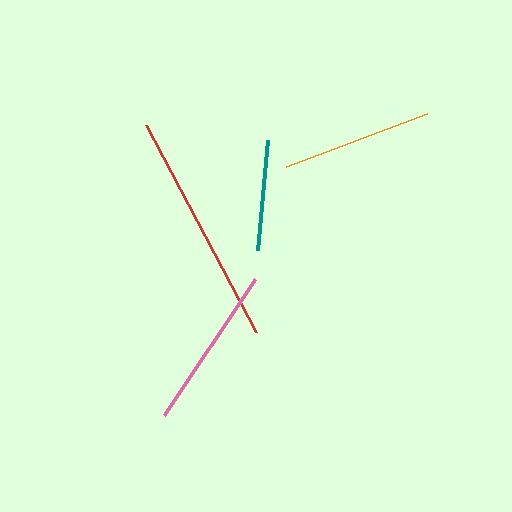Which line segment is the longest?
The red line is the longest at approximately 235 pixels.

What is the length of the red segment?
The red segment is approximately 235 pixels long.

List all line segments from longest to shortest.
From longest to shortest: red, pink, orange, teal.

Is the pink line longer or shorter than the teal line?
The pink line is longer than the teal line.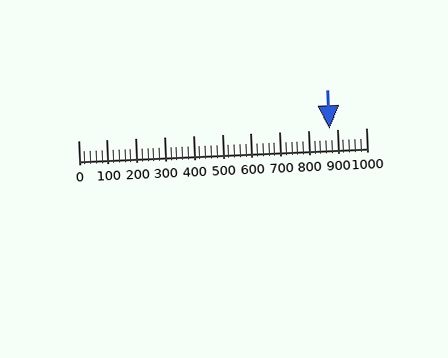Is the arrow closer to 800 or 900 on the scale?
The arrow is closer to 900.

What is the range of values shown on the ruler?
The ruler shows values from 0 to 1000.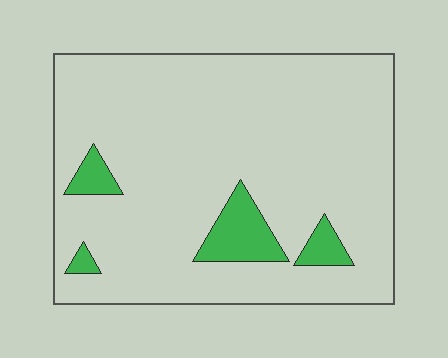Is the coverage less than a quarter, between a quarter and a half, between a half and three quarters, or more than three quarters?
Less than a quarter.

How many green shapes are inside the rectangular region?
4.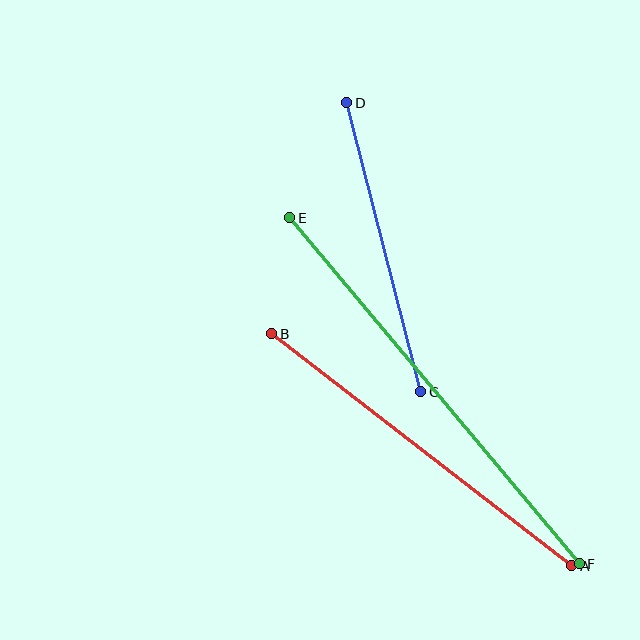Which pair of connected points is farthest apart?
Points E and F are farthest apart.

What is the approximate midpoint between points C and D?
The midpoint is at approximately (384, 247) pixels.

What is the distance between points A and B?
The distance is approximately 379 pixels.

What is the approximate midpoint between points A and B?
The midpoint is at approximately (422, 450) pixels.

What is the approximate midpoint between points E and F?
The midpoint is at approximately (434, 391) pixels.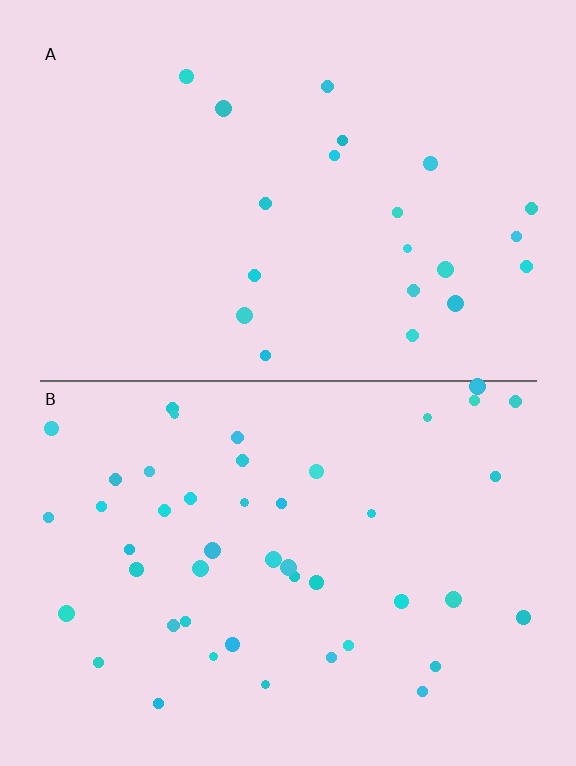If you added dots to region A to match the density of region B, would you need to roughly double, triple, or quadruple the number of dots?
Approximately double.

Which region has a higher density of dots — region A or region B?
B (the bottom).